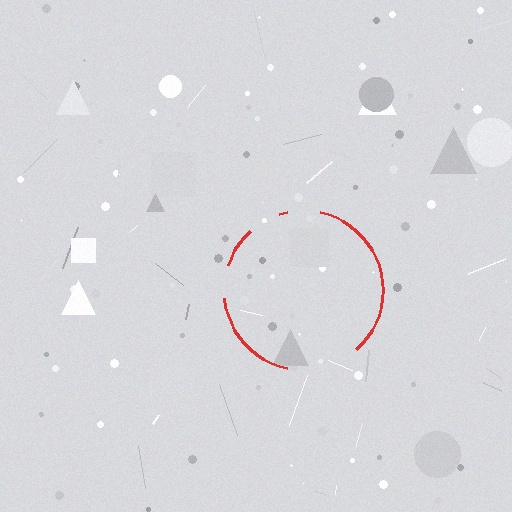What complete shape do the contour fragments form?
The contour fragments form a circle.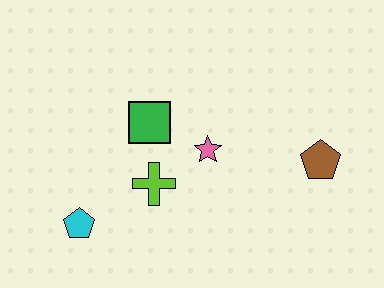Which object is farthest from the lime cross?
The brown pentagon is farthest from the lime cross.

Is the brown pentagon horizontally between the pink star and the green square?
No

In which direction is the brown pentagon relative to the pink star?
The brown pentagon is to the right of the pink star.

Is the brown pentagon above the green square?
No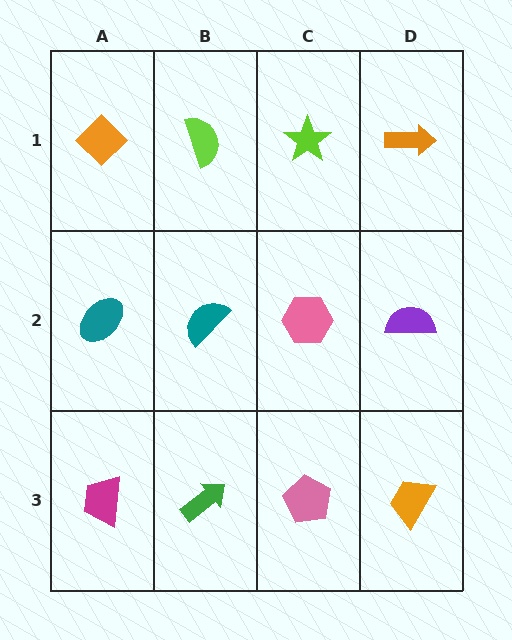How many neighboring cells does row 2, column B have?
4.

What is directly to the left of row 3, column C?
A green arrow.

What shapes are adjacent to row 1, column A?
A teal ellipse (row 2, column A), a lime semicircle (row 1, column B).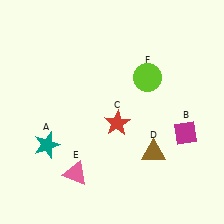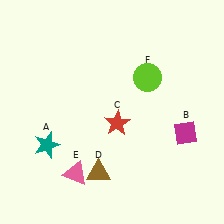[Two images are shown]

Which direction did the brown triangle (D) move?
The brown triangle (D) moved left.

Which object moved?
The brown triangle (D) moved left.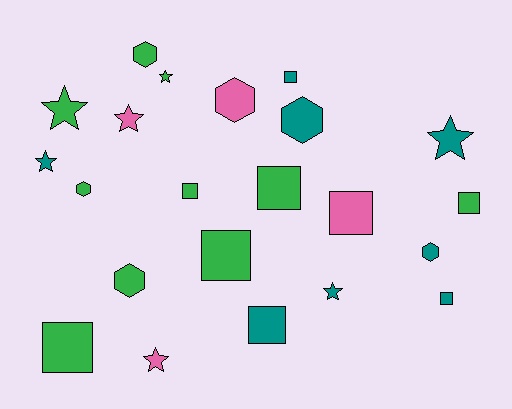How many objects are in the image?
There are 22 objects.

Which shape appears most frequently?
Square, with 9 objects.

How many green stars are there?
There are 2 green stars.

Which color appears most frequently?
Green, with 10 objects.